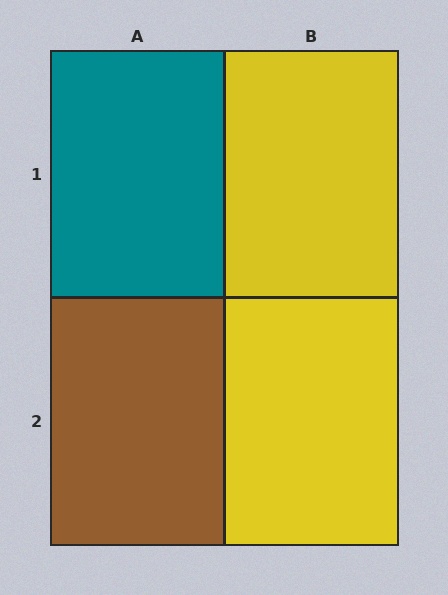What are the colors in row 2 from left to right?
Brown, yellow.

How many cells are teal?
1 cell is teal.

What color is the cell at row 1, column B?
Yellow.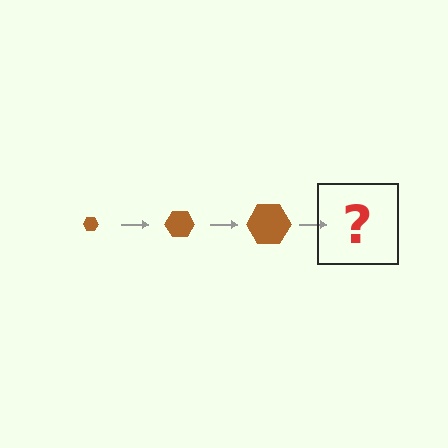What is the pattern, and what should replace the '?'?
The pattern is that the hexagon gets progressively larger each step. The '?' should be a brown hexagon, larger than the previous one.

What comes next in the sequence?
The next element should be a brown hexagon, larger than the previous one.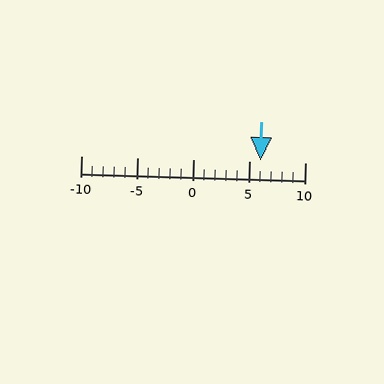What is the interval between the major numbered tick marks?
The major tick marks are spaced 5 units apart.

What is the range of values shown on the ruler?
The ruler shows values from -10 to 10.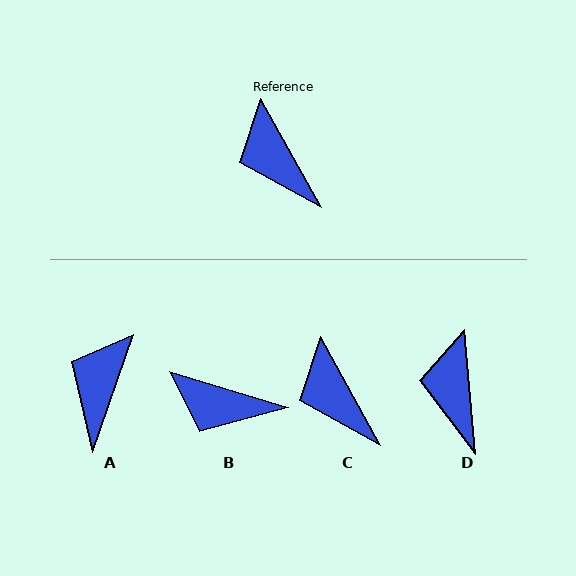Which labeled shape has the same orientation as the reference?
C.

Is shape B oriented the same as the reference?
No, it is off by about 44 degrees.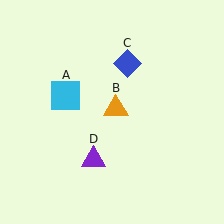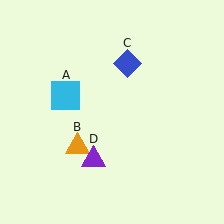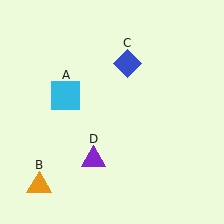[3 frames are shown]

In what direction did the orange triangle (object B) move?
The orange triangle (object B) moved down and to the left.